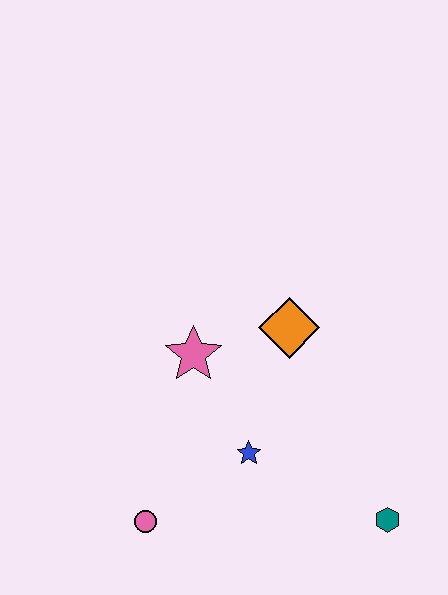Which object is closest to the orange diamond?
The pink star is closest to the orange diamond.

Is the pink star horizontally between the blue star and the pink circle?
Yes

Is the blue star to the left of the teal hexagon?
Yes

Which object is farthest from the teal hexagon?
The pink star is farthest from the teal hexagon.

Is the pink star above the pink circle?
Yes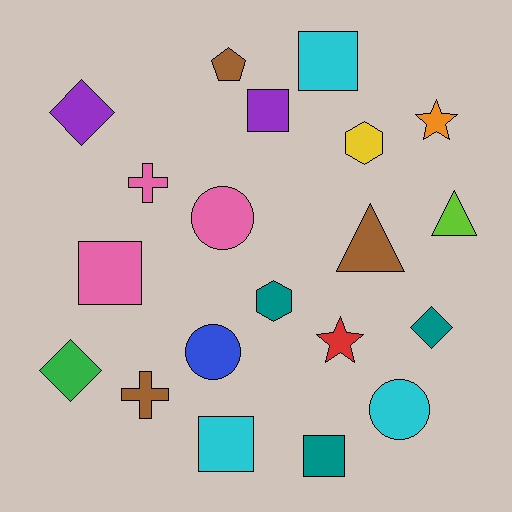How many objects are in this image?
There are 20 objects.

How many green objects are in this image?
There is 1 green object.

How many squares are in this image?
There are 5 squares.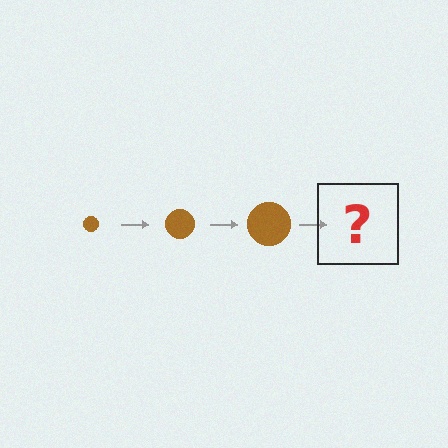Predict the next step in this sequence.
The next step is a brown circle, larger than the previous one.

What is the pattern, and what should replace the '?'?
The pattern is that the circle gets progressively larger each step. The '?' should be a brown circle, larger than the previous one.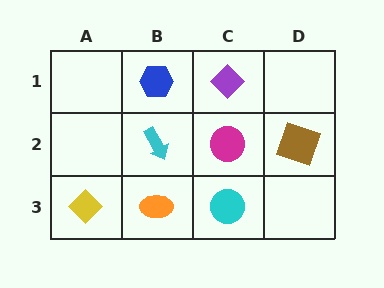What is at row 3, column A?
A yellow diamond.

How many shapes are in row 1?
2 shapes.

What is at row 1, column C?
A purple diamond.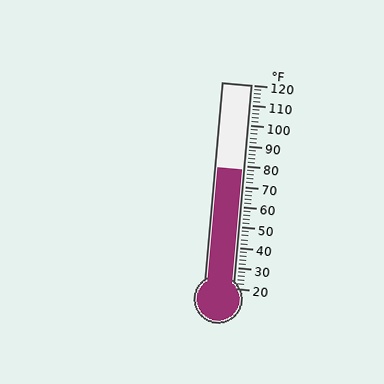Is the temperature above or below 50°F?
The temperature is above 50°F.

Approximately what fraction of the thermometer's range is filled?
The thermometer is filled to approximately 60% of its range.